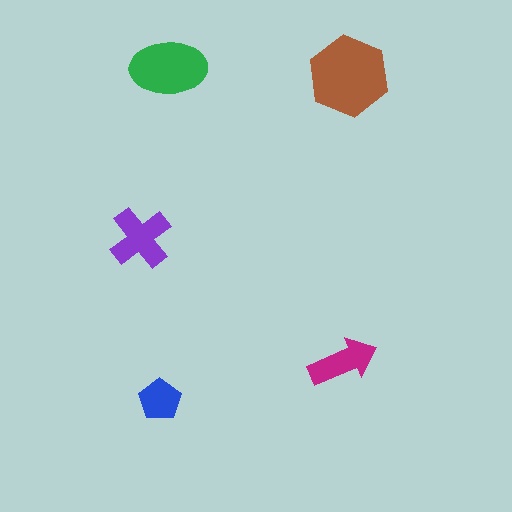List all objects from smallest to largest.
The blue pentagon, the magenta arrow, the purple cross, the green ellipse, the brown hexagon.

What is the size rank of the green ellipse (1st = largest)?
2nd.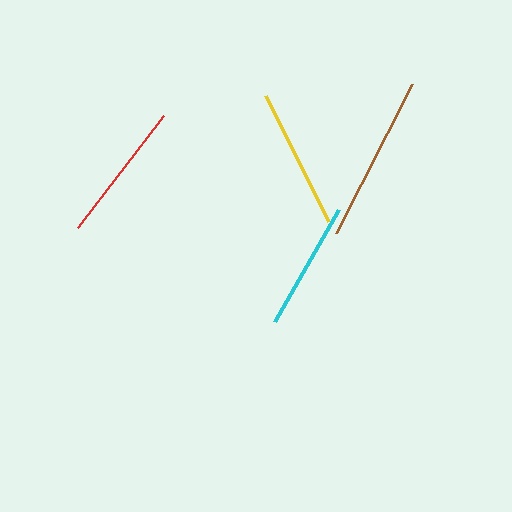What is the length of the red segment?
The red segment is approximately 141 pixels long.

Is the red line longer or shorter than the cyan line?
The red line is longer than the cyan line.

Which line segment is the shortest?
The cyan line is the shortest at approximately 130 pixels.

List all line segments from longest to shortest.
From longest to shortest: brown, yellow, red, cyan.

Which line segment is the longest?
The brown line is the longest at approximately 167 pixels.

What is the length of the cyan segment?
The cyan segment is approximately 130 pixels long.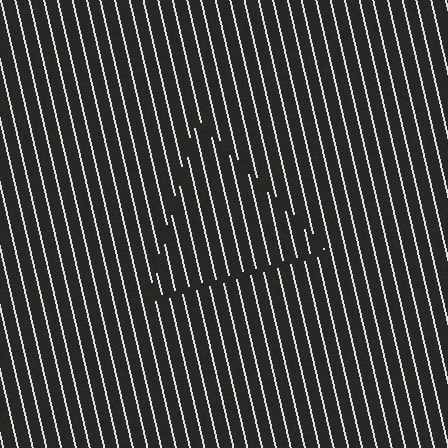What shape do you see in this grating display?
An illusory triangle. The interior of the shape contains the same grating, shifted by half a period — the contour is defined by the phase discontinuity where line-ends from the inner and outer gratings abut.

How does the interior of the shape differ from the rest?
The interior of the shape contains the same grating, shifted by half a period — the contour is defined by the phase discontinuity where line-ends from the inner and outer gratings abut.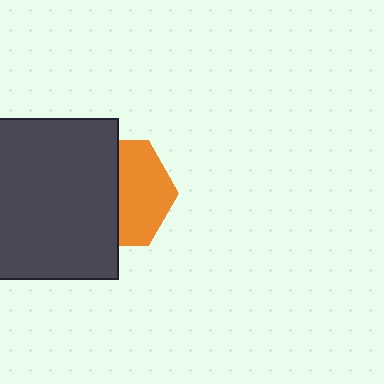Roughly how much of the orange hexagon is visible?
About half of it is visible (roughly 48%).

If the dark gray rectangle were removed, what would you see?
You would see the complete orange hexagon.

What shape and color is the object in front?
The object in front is a dark gray rectangle.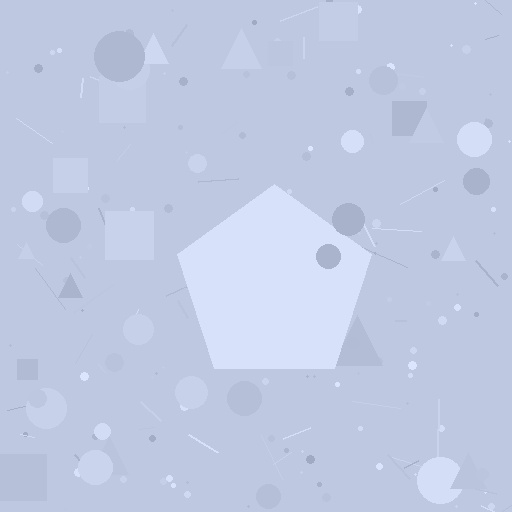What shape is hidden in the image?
A pentagon is hidden in the image.